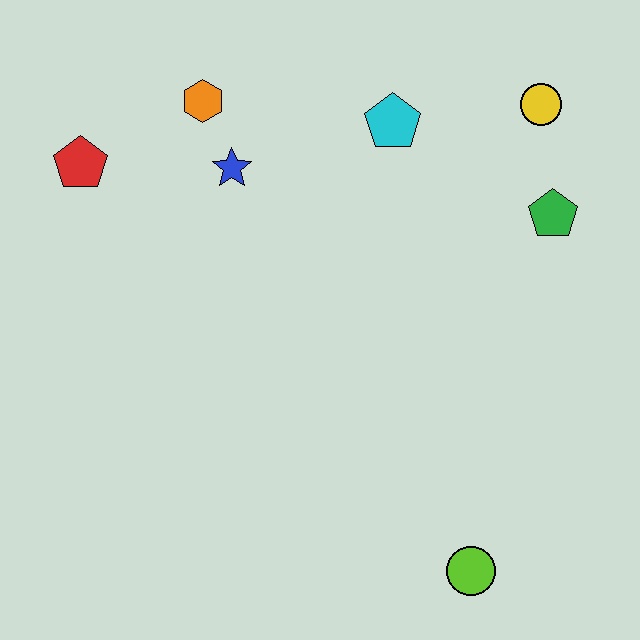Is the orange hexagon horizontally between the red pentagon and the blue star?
Yes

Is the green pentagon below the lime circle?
No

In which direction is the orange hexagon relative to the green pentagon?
The orange hexagon is to the left of the green pentagon.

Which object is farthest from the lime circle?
The red pentagon is farthest from the lime circle.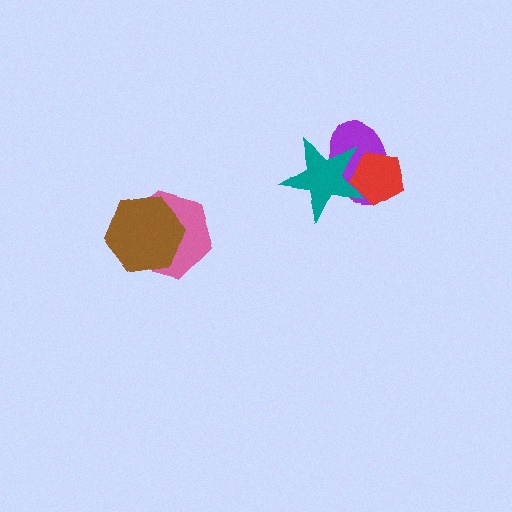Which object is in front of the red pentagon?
The teal star is in front of the red pentagon.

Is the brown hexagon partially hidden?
No, no other shape covers it.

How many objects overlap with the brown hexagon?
1 object overlaps with the brown hexagon.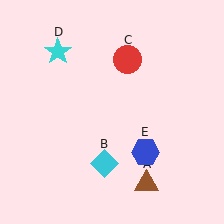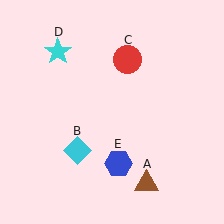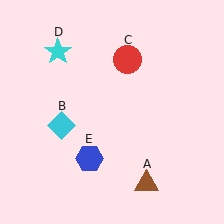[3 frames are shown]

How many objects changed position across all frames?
2 objects changed position: cyan diamond (object B), blue hexagon (object E).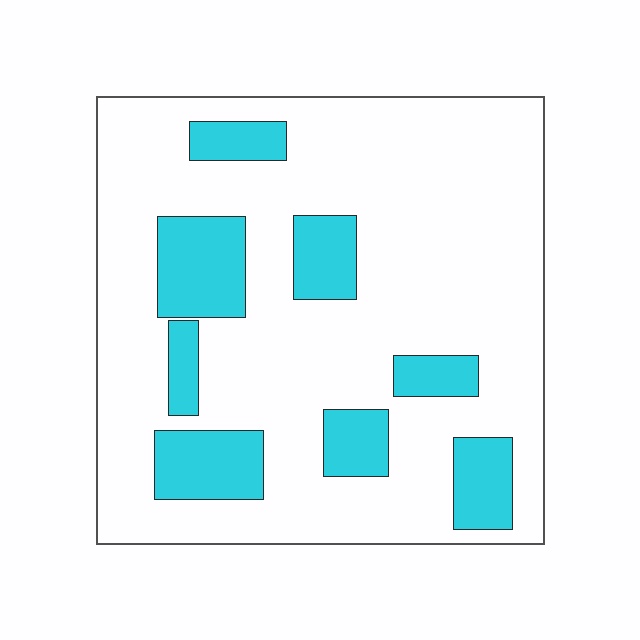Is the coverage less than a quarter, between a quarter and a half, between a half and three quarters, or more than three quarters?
Less than a quarter.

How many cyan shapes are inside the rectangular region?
8.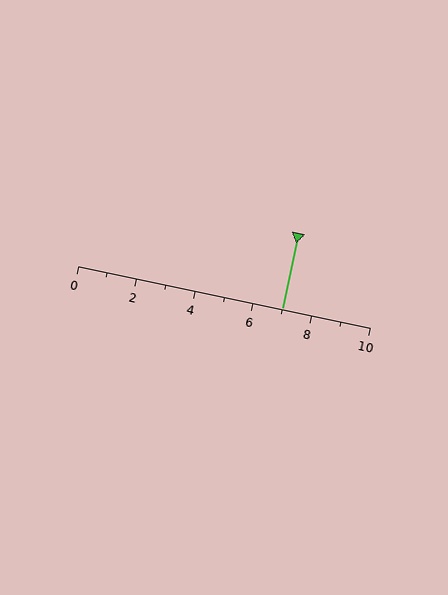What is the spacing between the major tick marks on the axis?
The major ticks are spaced 2 apart.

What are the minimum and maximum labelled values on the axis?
The axis runs from 0 to 10.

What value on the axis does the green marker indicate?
The marker indicates approximately 7.